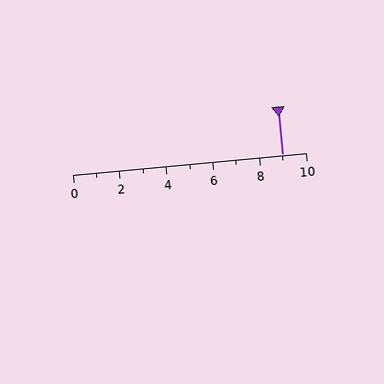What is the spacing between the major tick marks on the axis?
The major ticks are spaced 2 apart.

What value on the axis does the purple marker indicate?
The marker indicates approximately 9.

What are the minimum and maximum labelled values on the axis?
The axis runs from 0 to 10.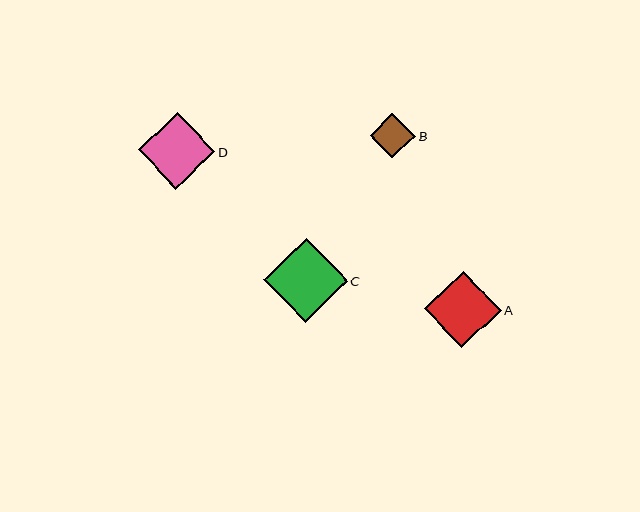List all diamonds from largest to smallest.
From largest to smallest: C, A, D, B.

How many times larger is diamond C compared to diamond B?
Diamond C is approximately 1.8 times the size of diamond B.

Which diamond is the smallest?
Diamond B is the smallest with a size of approximately 46 pixels.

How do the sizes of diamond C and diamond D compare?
Diamond C and diamond D are approximately the same size.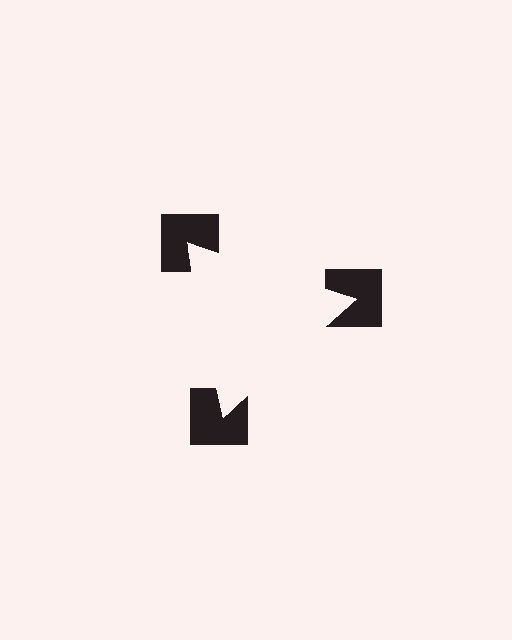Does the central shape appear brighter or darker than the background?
It typically appears slightly brighter than the background, even though no actual brightness change is drawn.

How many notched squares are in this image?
There are 3 — one at each vertex of the illusory triangle.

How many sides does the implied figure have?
3 sides.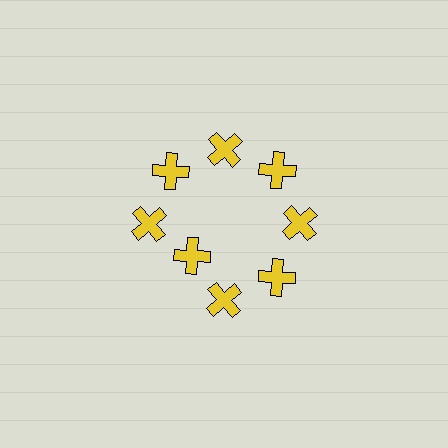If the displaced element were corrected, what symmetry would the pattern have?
It would have 8-fold rotational symmetry — the pattern would map onto itself every 45 degrees.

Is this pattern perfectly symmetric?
No. The 8 yellow crosses are arranged in a ring, but one element near the 8 o'clock position is pulled inward toward the center, breaking the 8-fold rotational symmetry.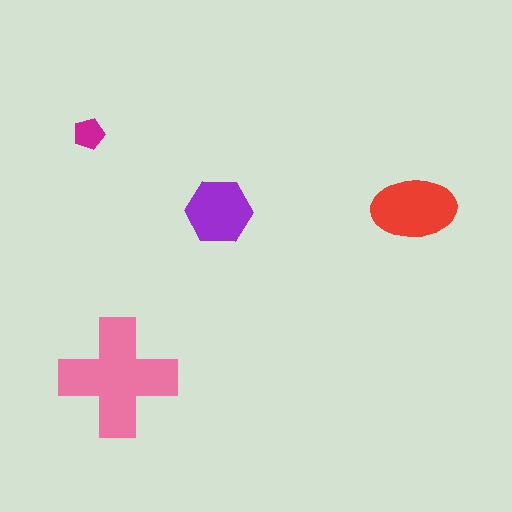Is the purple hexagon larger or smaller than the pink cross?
Smaller.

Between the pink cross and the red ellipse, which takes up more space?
The pink cross.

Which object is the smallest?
The magenta pentagon.